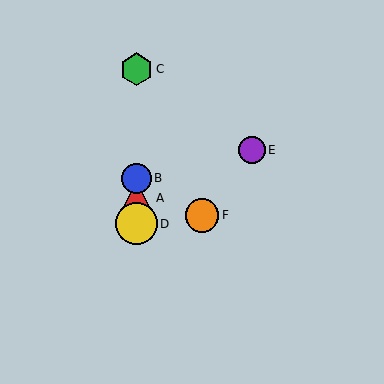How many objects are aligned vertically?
4 objects (A, B, C, D) are aligned vertically.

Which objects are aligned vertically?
Objects A, B, C, D are aligned vertically.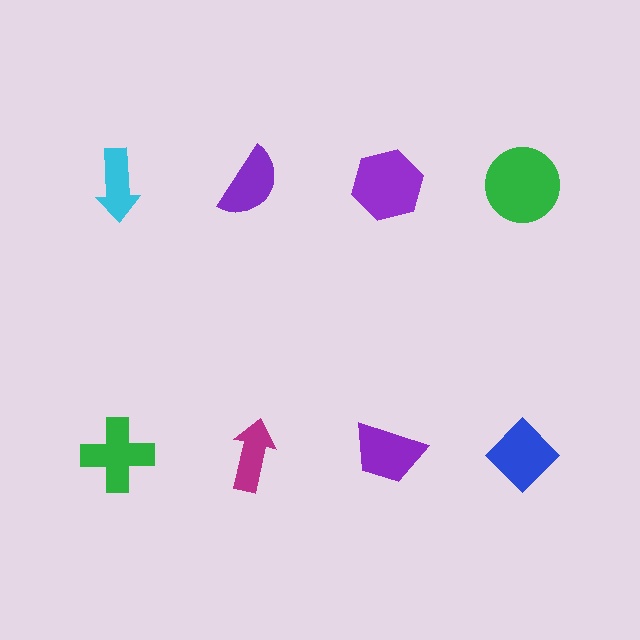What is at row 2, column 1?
A green cross.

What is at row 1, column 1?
A cyan arrow.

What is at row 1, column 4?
A green circle.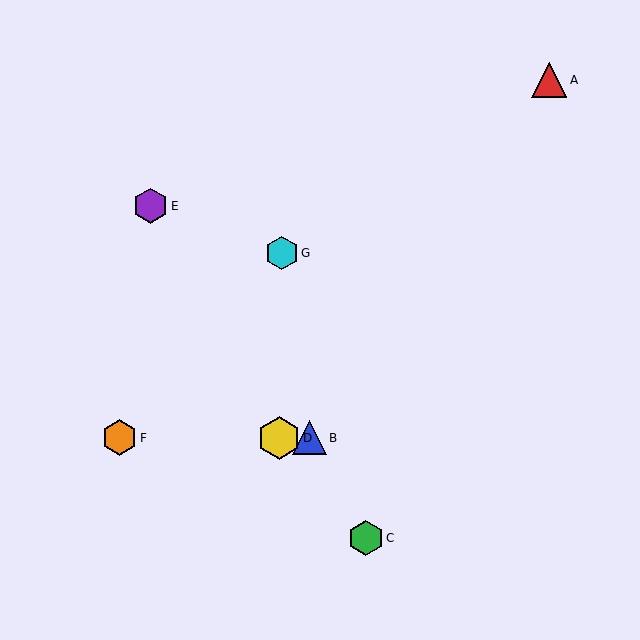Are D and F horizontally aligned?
Yes, both are at y≈438.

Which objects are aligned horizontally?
Objects B, D, F are aligned horizontally.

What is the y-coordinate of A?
Object A is at y≈80.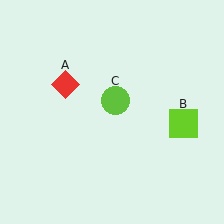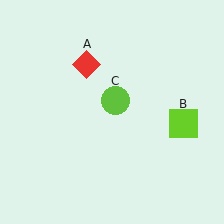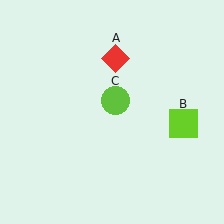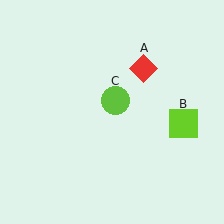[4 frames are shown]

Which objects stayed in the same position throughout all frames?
Lime square (object B) and lime circle (object C) remained stationary.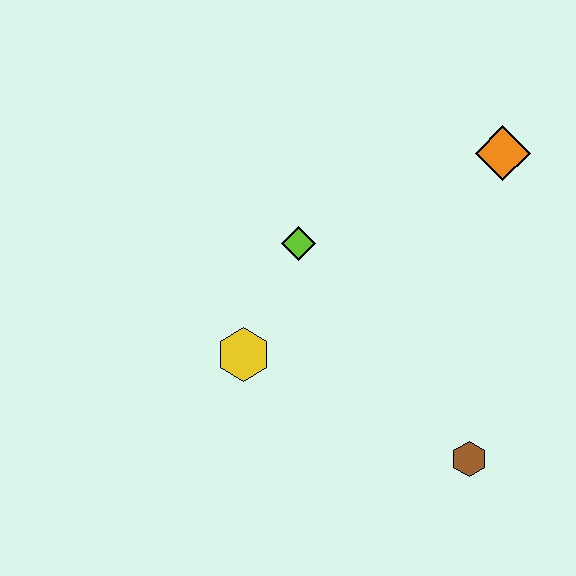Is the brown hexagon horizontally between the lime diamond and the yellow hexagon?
No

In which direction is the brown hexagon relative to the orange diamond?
The brown hexagon is below the orange diamond.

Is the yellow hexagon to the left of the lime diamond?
Yes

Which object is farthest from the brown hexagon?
The orange diamond is farthest from the brown hexagon.